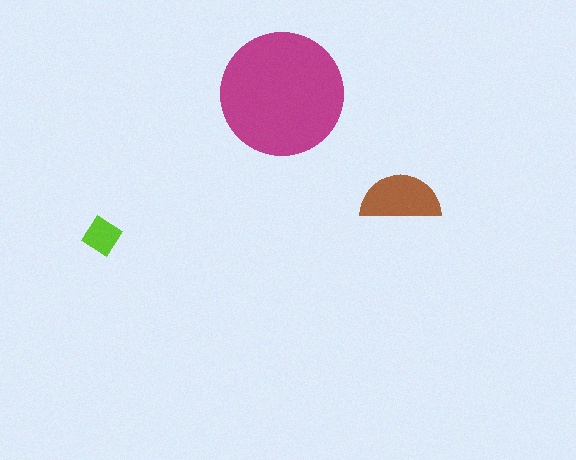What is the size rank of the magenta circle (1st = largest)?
1st.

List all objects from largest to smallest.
The magenta circle, the brown semicircle, the lime diamond.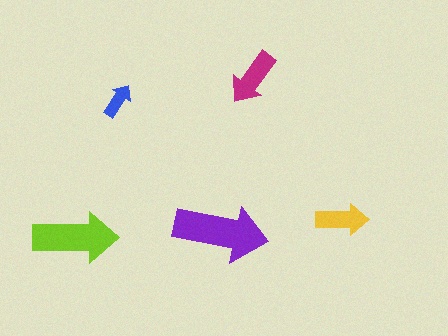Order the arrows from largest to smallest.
the purple one, the lime one, the magenta one, the yellow one, the blue one.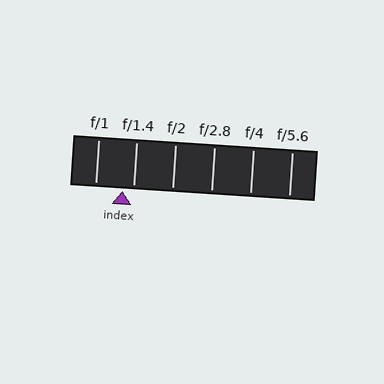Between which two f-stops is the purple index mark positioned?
The index mark is between f/1 and f/1.4.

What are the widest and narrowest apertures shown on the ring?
The widest aperture shown is f/1 and the narrowest is f/5.6.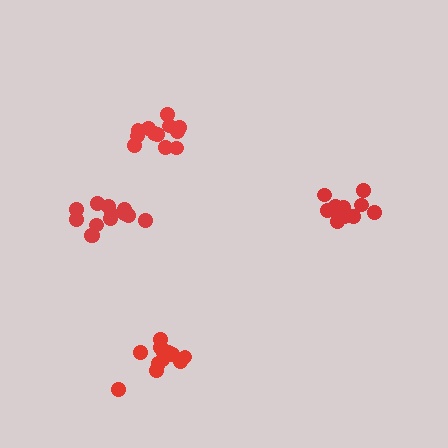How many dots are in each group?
Group 1: 13 dots, Group 2: 12 dots, Group 3: 11 dots, Group 4: 13 dots (49 total).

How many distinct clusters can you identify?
There are 4 distinct clusters.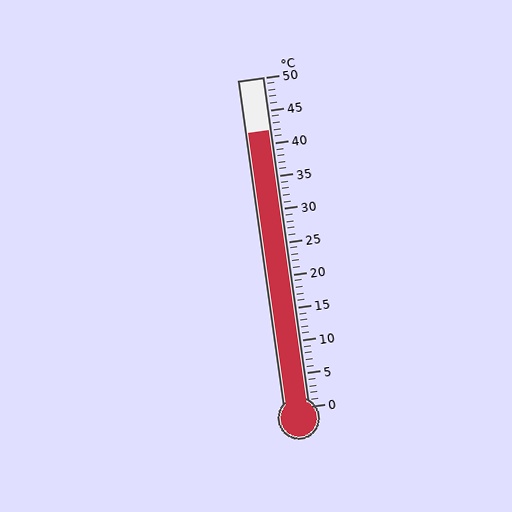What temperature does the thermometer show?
The thermometer shows approximately 42°C.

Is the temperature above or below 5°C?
The temperature is above 5°C.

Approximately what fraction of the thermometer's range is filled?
The thermometer is filled to approximately 85% of its range.